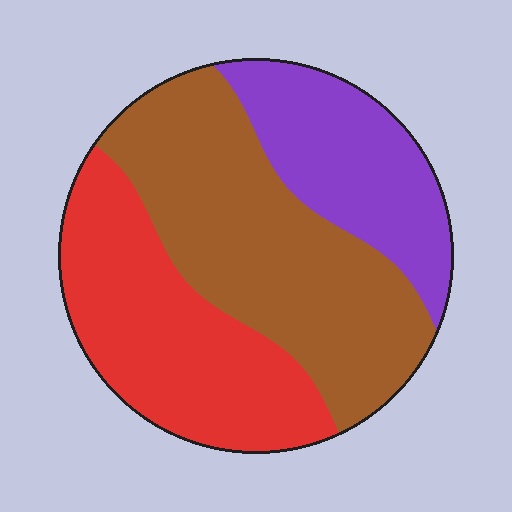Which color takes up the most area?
Brown, at roughly 45%.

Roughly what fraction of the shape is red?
Red covers 33% of the shape.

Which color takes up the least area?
Purple, at roughly 25%.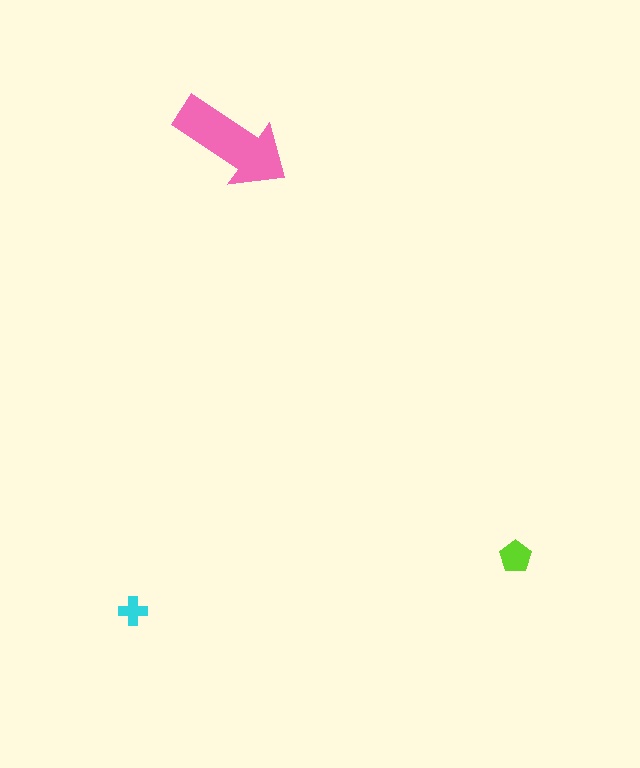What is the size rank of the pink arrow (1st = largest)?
1st.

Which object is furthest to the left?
The cyan cross is leftmost.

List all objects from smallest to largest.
The cyan cross, the lime pentagon, the pink arrow.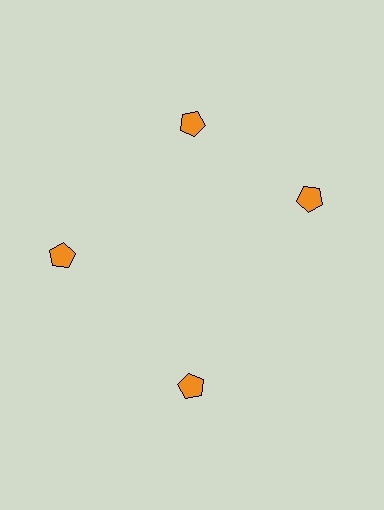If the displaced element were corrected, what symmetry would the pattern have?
It would have 4-fold rotational symmetry — the pattern would map onto itself every 90 degrees.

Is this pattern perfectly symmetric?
No. The 4 orange pentagons are arranged in a ring, but one element near the 3 o'clock position is rotated out of alignment along the ring, breaking the 4-fold rotational symmetry.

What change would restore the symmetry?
The symmetry would be restored by rotating it back into even spacing with its neighbors so that all 4 pentagons sit at equal angles and equal distance from the center.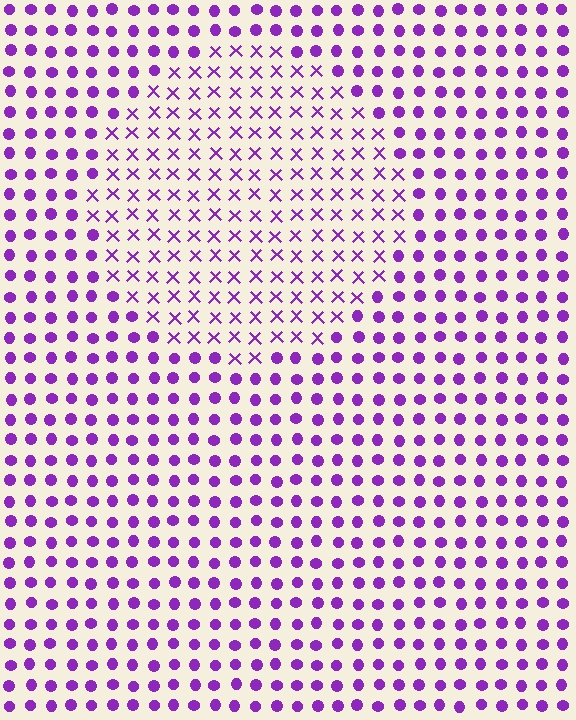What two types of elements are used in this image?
The image uses X marks inside the circle region and circles outside it.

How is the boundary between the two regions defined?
The boundary is defined by a change in element shape: X marks inside vs. circles outside. All elements share the same color and spacing.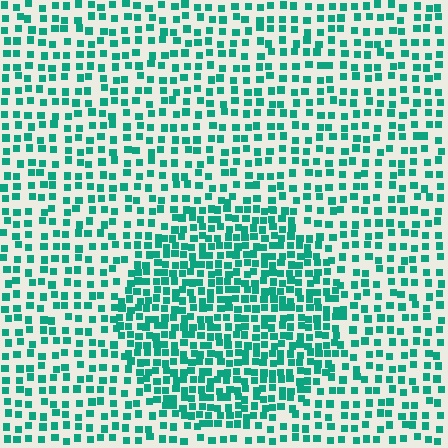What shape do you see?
I see a circle.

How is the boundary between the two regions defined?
The boundary is defined by a change in element density (approximately 1.8x ratio). All elements are the same color, size, and shape.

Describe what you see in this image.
The image contains small teal elements arranged at two different densities. A circle-shaped region is visible where the elements are more densely packed than the surrounding area.